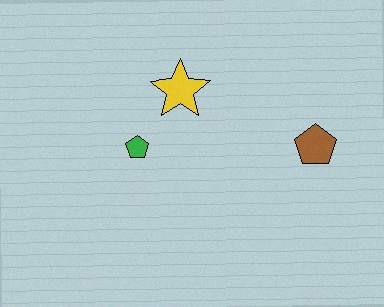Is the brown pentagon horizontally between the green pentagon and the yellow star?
No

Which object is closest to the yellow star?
The green pentagon is closest to the yellow star.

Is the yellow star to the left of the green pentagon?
No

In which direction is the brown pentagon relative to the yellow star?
The brown pentagon is to the right of the yellow star.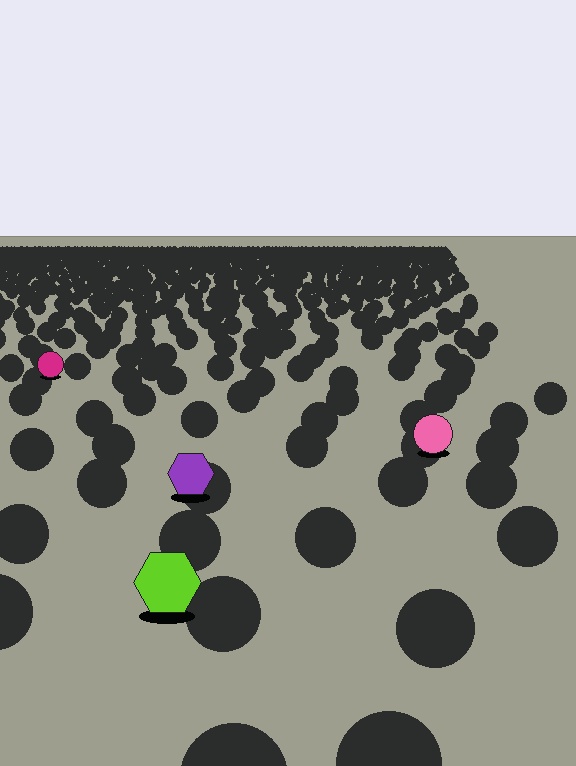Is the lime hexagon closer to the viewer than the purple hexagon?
Yes. The lime hexagon is closer — you can tell from the texture gradient: the ground texture is coarser near it.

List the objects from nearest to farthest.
From nearest to farthest: the lime hexagon, the purple hexagon, the pink circle, the magenta circle.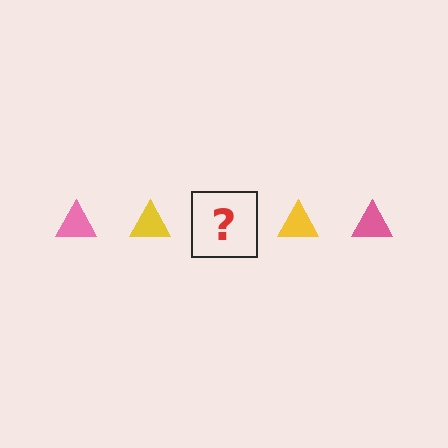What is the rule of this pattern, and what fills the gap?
The rule is that the pattern cycles through pink, yellow triangles. The gap should be filled with a pink triangle.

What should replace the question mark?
The question mark should be replaced with a pink triangle.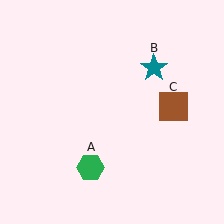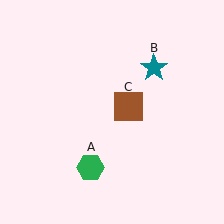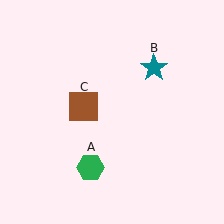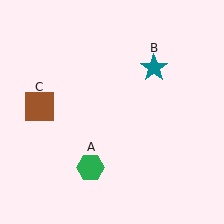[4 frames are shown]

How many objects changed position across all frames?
1 object changed position: brown square (object C).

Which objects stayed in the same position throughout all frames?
Green hexagon (object A) and teal star (object B) remained stationary.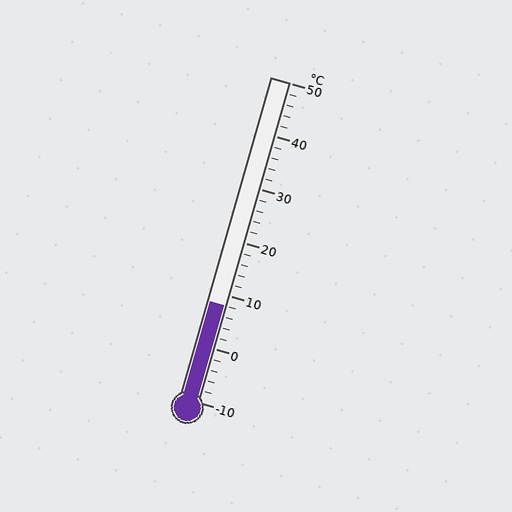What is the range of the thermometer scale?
The thermometer scale ranges from -10°C to 50°C.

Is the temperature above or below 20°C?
The temperature is below 20°C.